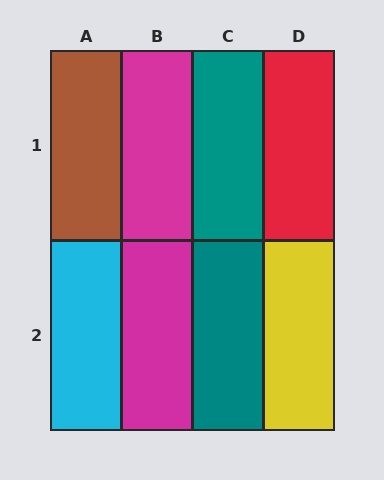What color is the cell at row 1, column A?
Brown.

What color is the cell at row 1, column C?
Teal.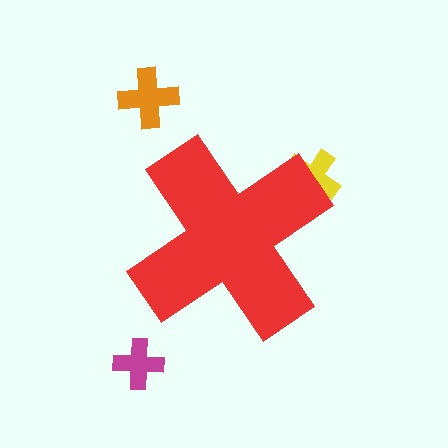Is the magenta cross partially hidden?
No, the magenta cross is fully visible.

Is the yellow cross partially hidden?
Yes, the yellow cross is partially hidden behind the red cross.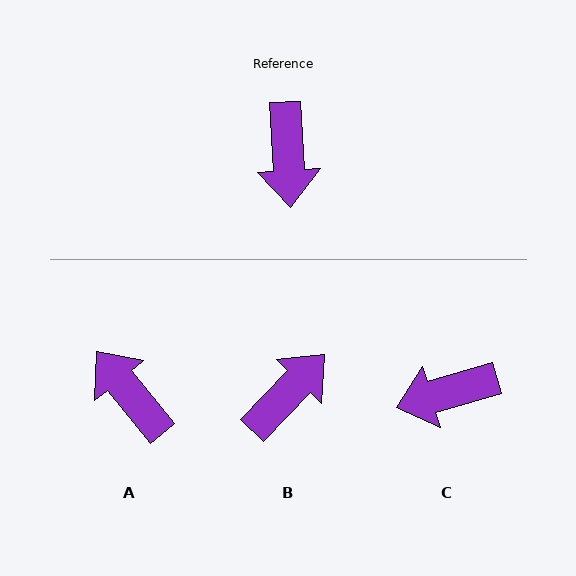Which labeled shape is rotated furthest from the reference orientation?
A, about 144 degrees away.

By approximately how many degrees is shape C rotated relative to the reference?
Approximately 77 degrees clockwise.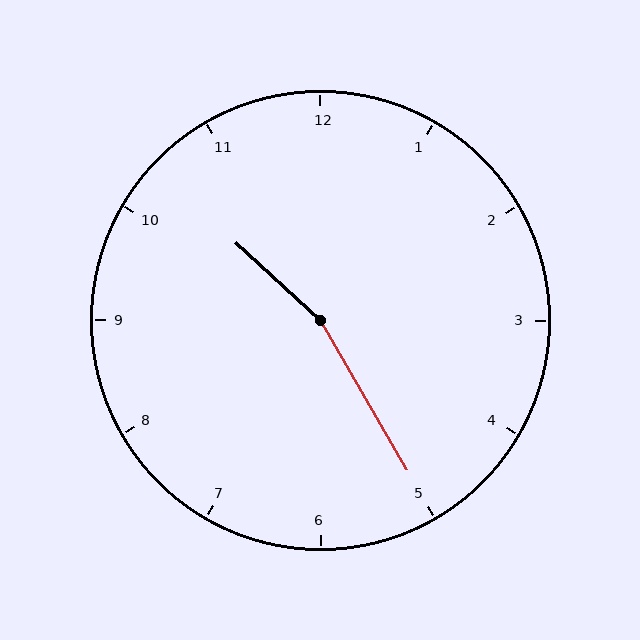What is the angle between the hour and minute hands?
Approximately 162 degrees.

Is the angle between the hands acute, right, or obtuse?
It is obtuse.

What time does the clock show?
10:25.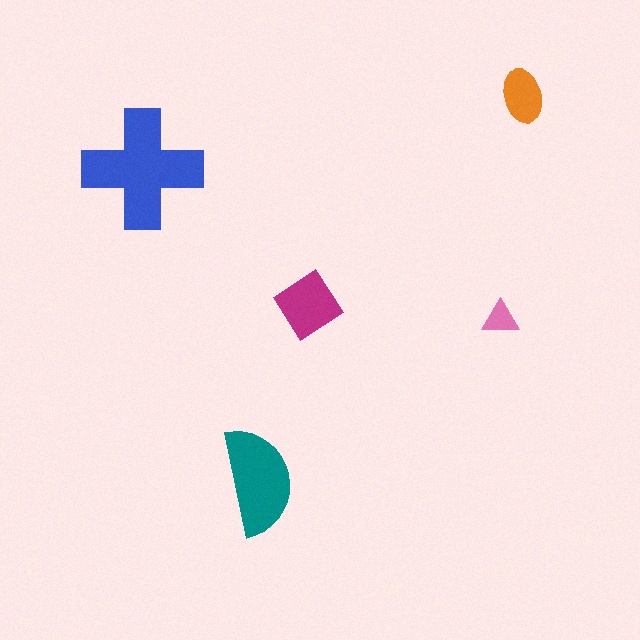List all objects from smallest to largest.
The pink triangle, the orange ellipse, the magenta diamond, the teal semicircle, the blue cross.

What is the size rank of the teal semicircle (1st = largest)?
2nd.